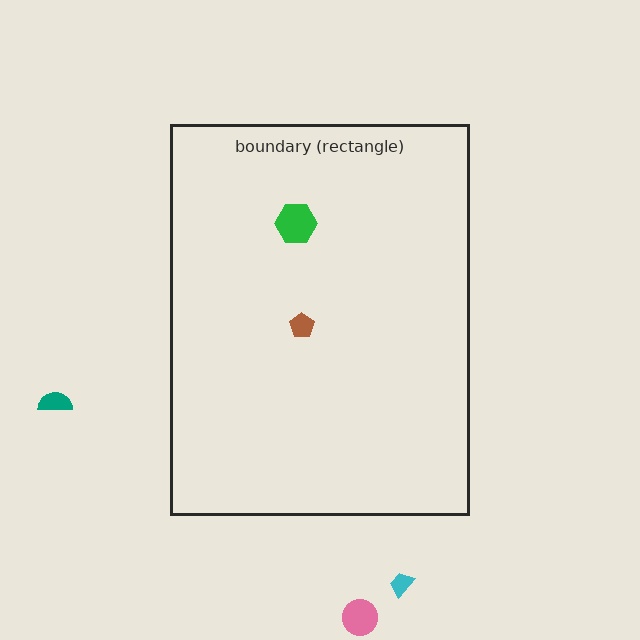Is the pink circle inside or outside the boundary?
Outside.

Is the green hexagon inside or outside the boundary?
Inside.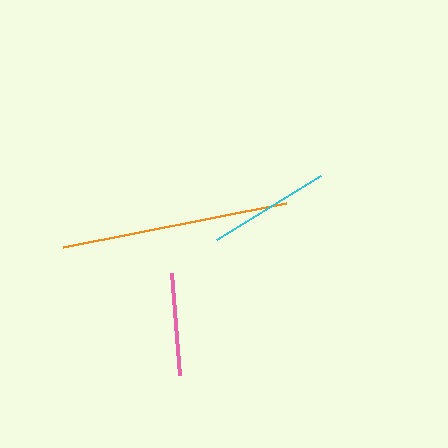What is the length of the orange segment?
The orange segment is approximately 227 pixels long.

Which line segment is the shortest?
The pink line is the shortest at approximately 103 pixels.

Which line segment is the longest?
The orange line is the longest at approximately 227 pixels.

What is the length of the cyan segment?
The cyan segment is approximately 122 pixels long.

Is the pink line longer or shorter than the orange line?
The orange line is longer than the pink line.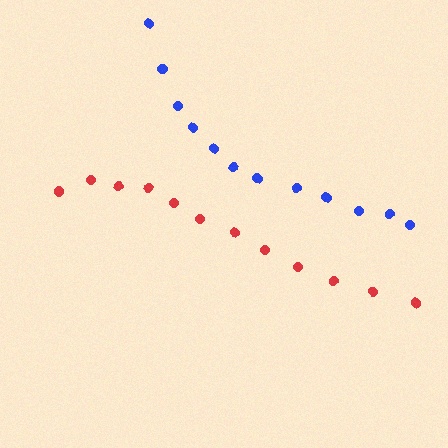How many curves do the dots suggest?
There are 2 distinct paths.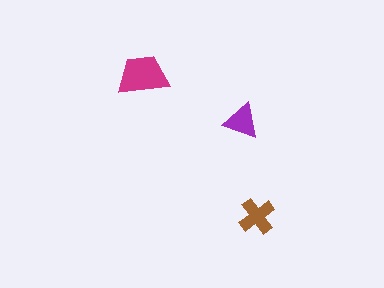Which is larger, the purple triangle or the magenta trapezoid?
The magenta trapezoid.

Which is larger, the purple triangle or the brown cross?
The brown cross.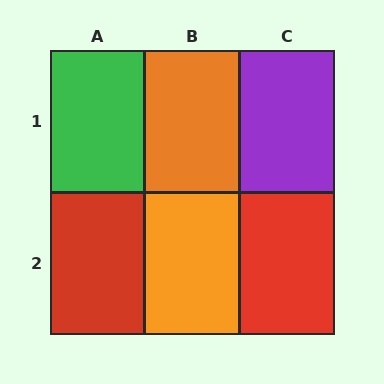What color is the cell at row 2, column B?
Orange.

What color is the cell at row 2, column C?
Red.